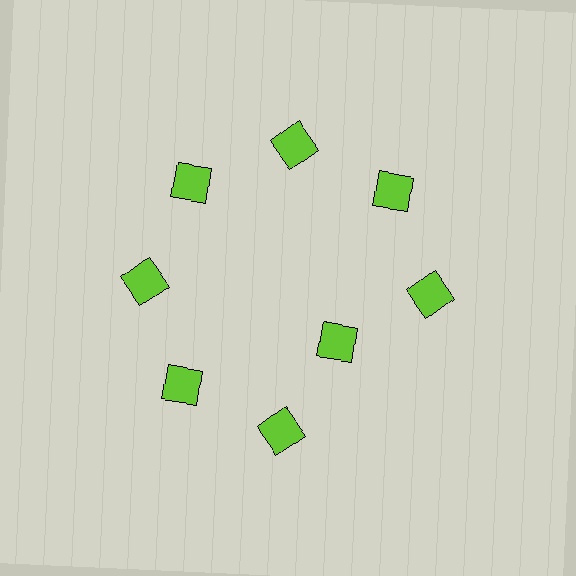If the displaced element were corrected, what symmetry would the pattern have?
It would have 8-fold rotational symmetry — the pattern would map onto itself every 45 degrees.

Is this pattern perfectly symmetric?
No. The 8 lime diamonds are arranged in a ring, but one element near the 4 o'clock position is pulled inward toward the center, breaking the 8-fold rotational symmetry.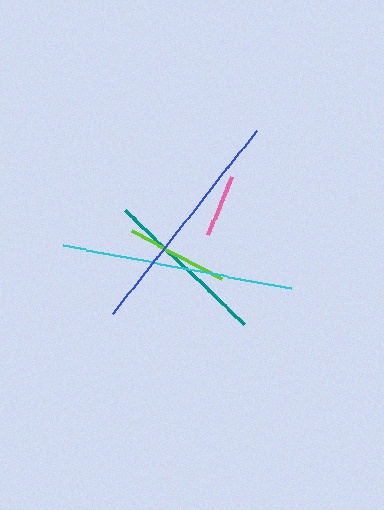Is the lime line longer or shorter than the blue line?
The blue line is longer than the lime line.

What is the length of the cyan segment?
The cyan segment is approximately 232 pixels long.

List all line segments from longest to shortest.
From longest to shortest: blue, cyan, teal, lime, pink.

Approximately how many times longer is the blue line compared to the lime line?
The blue line is approximately 2.3 times the length of the lime line.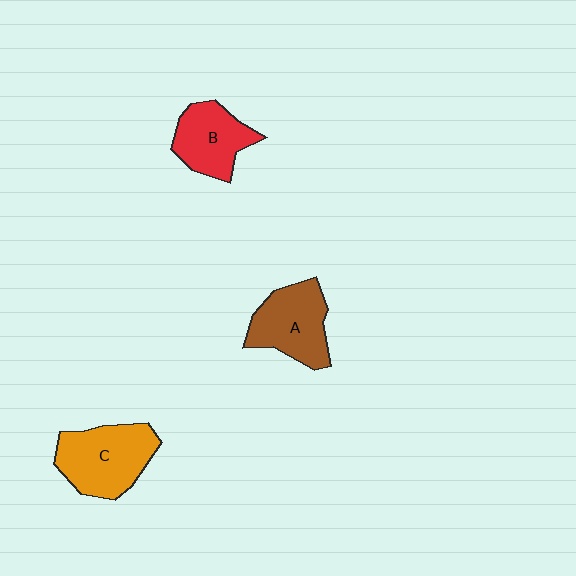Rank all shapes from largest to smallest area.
From largest to smallest: C (orange), A (brown), B (red).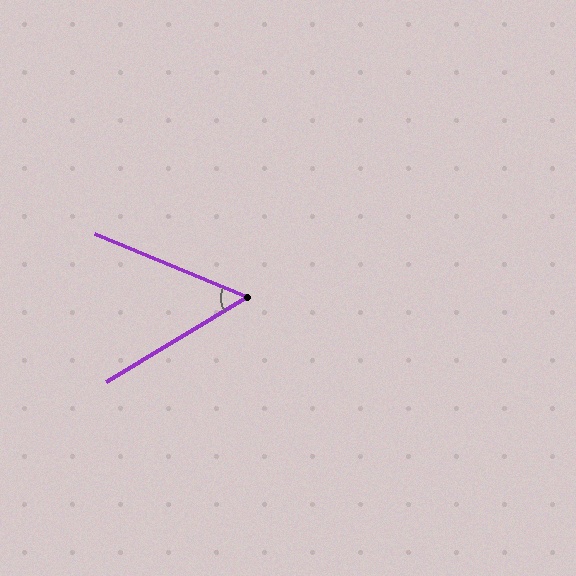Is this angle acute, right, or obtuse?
It is acute.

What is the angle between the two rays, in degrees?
Approximately 54 degrees.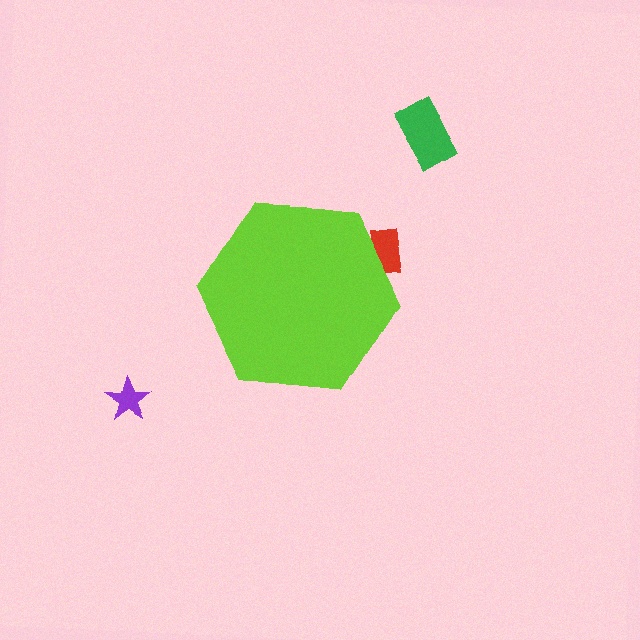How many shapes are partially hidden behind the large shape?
1 shape is partially hidden.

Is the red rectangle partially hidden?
Yes, the red rectangle is partially hidden behind the lime hexagon.